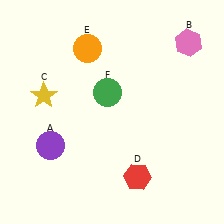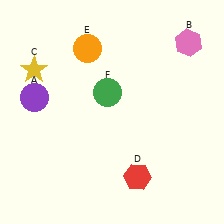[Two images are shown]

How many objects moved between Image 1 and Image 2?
2 objects moved between the two images.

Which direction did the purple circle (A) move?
The purple circle (A) moved up.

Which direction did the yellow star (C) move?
The yellow star (C) moved up.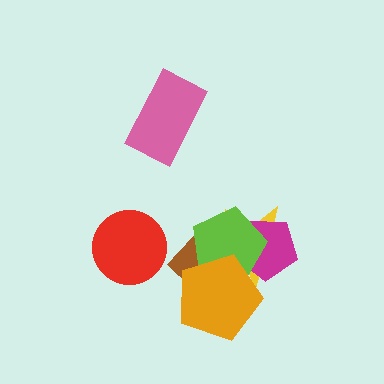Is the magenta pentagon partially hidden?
Yes, it is partially covered by another shape.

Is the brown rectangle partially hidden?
Yes, it is partially covered by another shape.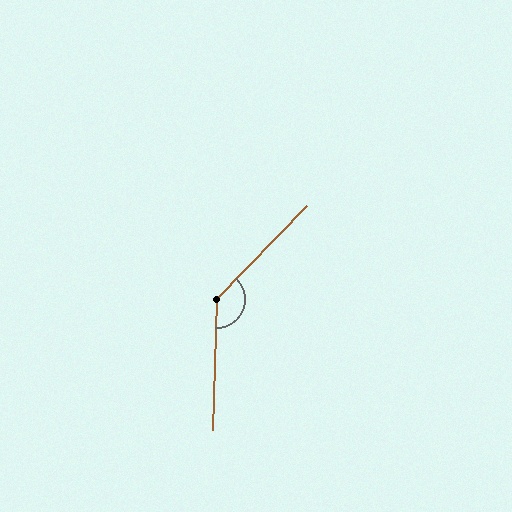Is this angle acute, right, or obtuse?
It is obtuse.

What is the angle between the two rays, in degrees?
Approximately 138 degrees.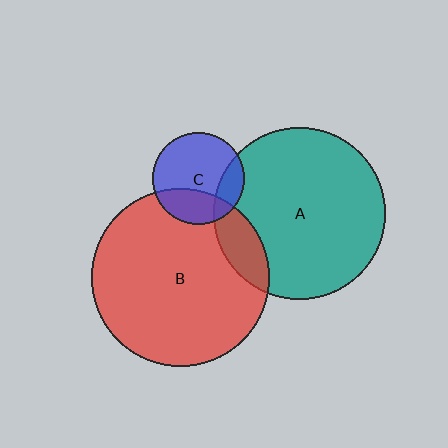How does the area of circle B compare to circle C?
Approximately 3.7 times.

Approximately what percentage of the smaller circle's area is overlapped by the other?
Approximately 15%.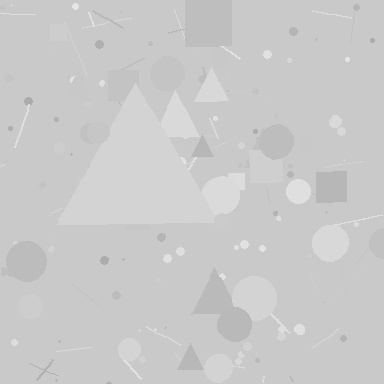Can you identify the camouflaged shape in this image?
The camouflaged shape is a triangle.